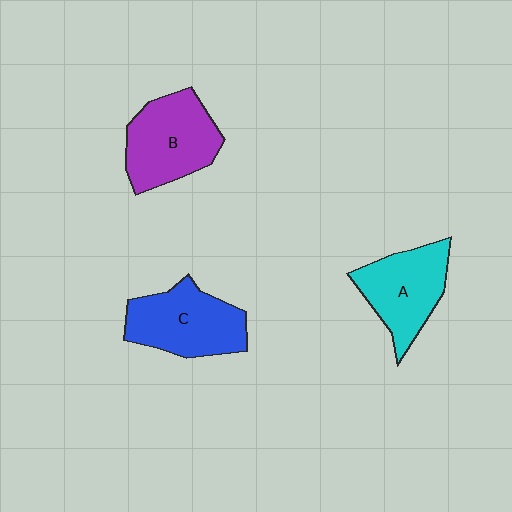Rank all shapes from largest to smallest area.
From largest to smallest: B (purple), C (blue), A (cyan).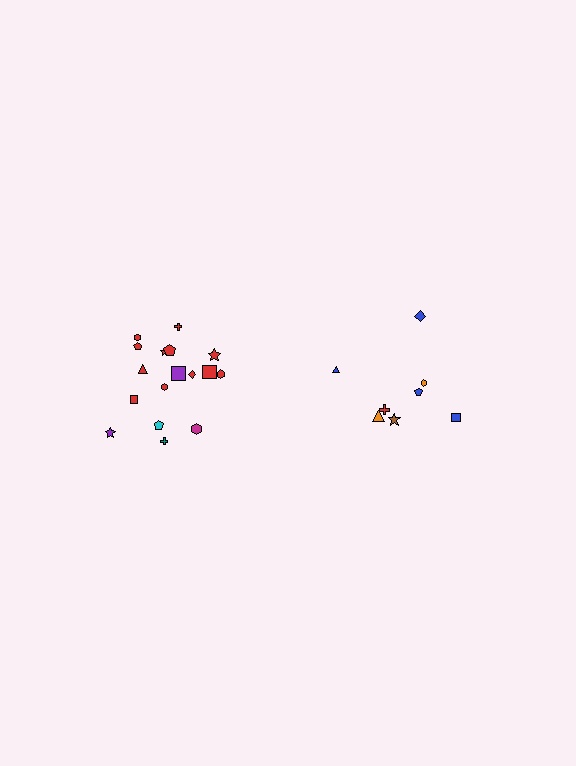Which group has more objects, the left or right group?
The left group.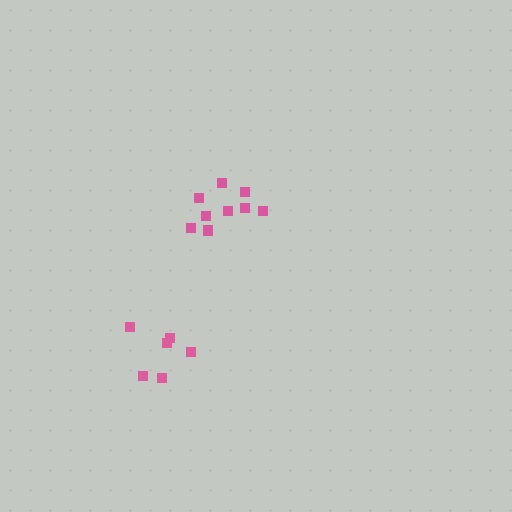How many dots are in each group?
Group 1: 6 dots, Group 2: 9 dots (15 total).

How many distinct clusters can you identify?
There are 2 distinct clusters.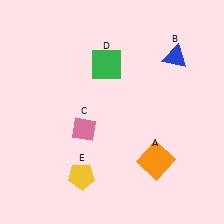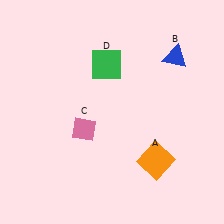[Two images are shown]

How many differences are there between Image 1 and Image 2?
There is 1 difference between the two images.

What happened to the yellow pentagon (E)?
The yellow pentagon (E) was removed in Image 2. It was in the bottom-left area of Image 1.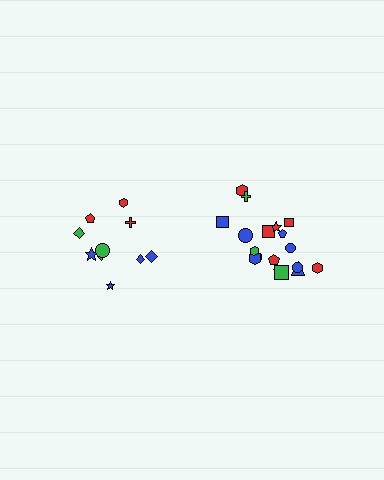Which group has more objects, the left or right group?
The right group.